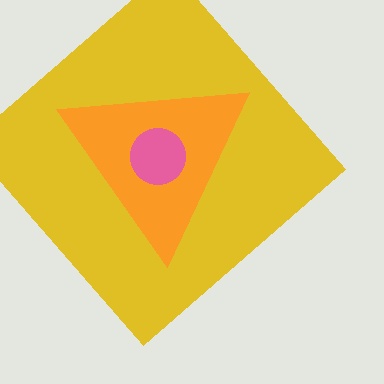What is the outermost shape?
The yellow diamond.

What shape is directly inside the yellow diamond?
The orange triangle.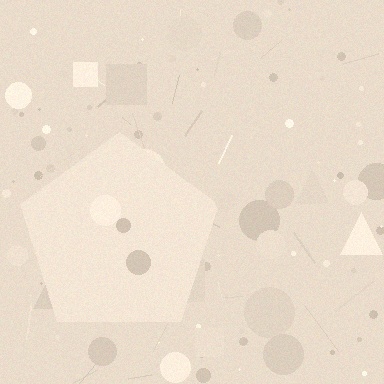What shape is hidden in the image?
A pentagon is hidden in the image.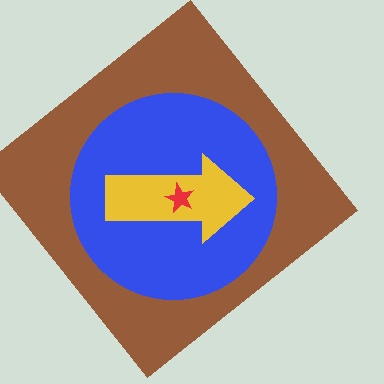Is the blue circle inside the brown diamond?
Yes.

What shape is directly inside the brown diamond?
The blue circle.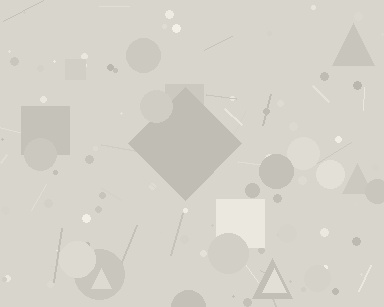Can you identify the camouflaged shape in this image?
The camouflaged shape is a diamond.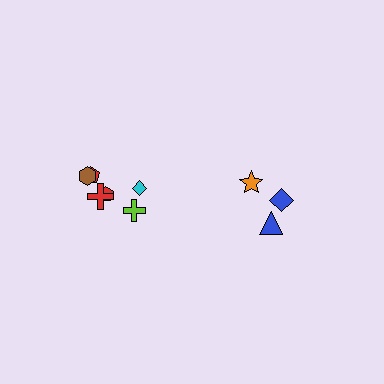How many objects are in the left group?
There are 6 objects.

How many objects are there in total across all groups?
There are 9 objects.